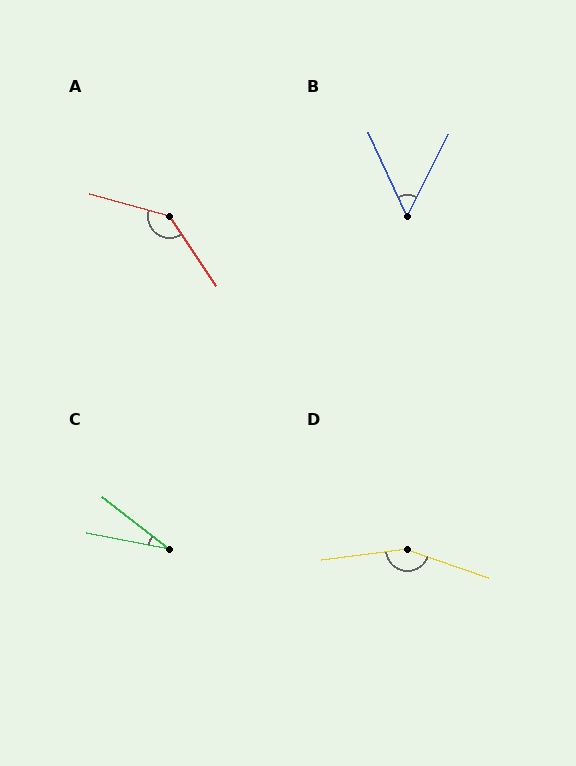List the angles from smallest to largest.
C (27°), B (52°), A (139°), D (154°).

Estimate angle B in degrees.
Approximately 52 degrees.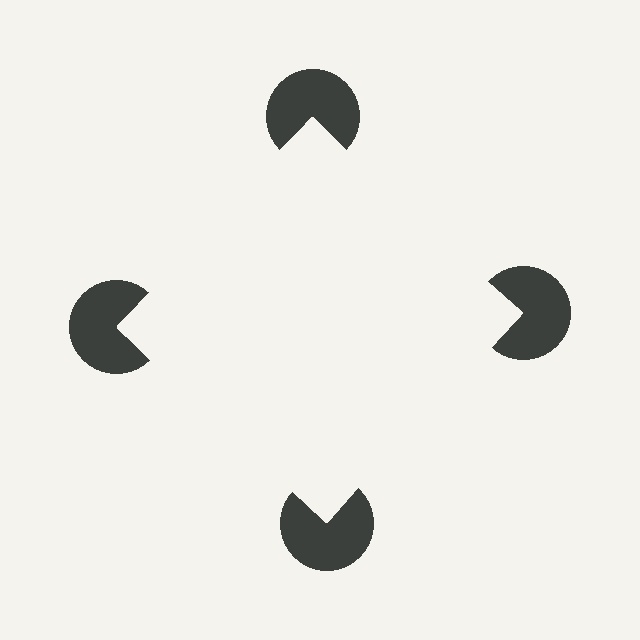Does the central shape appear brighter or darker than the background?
It typically appears slightly brighter than the background, even though no actual brightness change is drawn.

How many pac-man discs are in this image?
There are 4 — one at each vertex of the illusory square.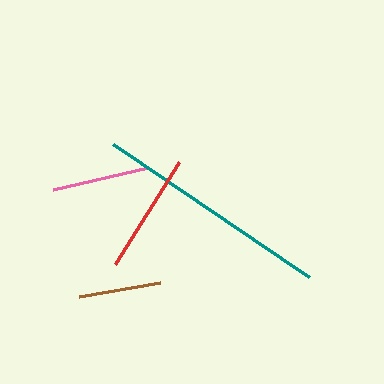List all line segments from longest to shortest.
From longest to shortest: teal, red, pink, brown.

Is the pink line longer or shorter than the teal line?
The teal line is longer than the pink line.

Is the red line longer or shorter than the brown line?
The red line is longer than the brown line.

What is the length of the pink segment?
The pink segment is approximately 98 pixels long.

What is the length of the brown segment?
The brown segment is approximately 82 pixels long.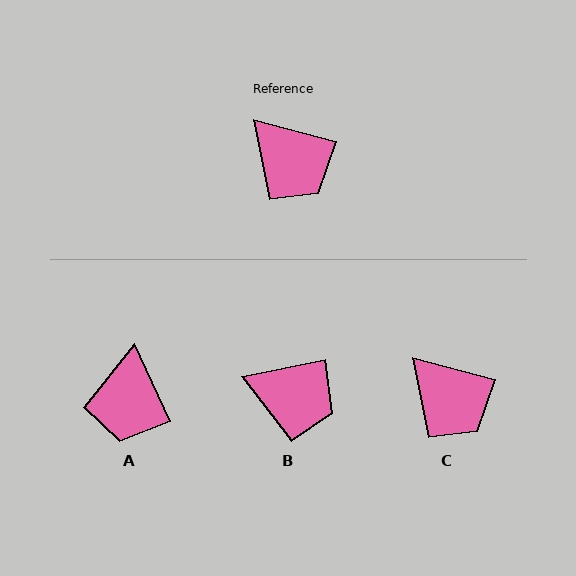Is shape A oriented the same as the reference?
No, it is off by about 50 degrees.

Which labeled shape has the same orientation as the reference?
C.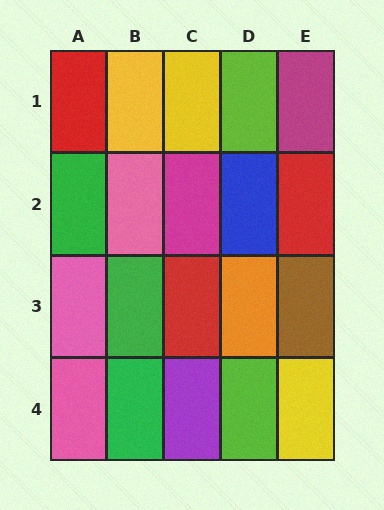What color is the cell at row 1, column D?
Lime.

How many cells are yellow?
3 cells are yellow.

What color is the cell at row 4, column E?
Yellow.